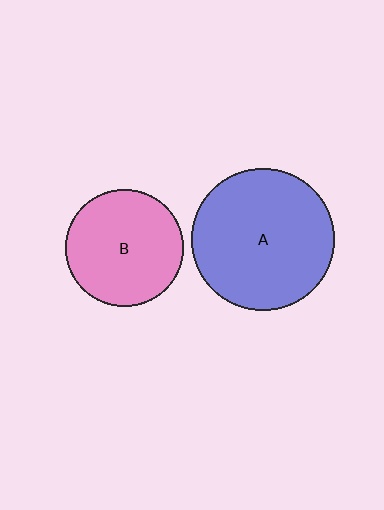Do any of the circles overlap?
No, none of the circles overlap.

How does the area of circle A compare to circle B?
Approximately 1.5 times.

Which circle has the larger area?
Circle A (blue).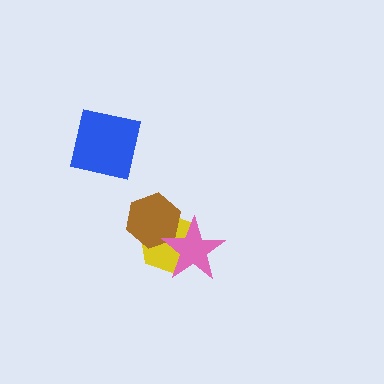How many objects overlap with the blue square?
0 objects overlap with the blue square.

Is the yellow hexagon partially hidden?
Yes, it is partially covered by another shape.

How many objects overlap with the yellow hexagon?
2 objects overlap with the yellow hexagon.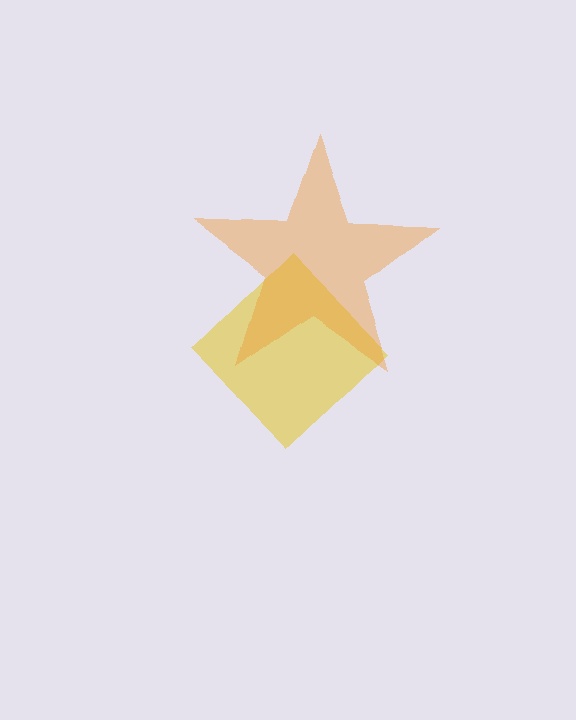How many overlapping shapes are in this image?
There are 2 overlapping shapes in the image.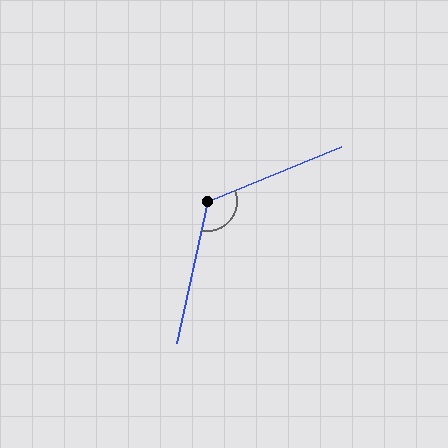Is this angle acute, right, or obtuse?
It is obtuse.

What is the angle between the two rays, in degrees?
Approximately 125 degrees.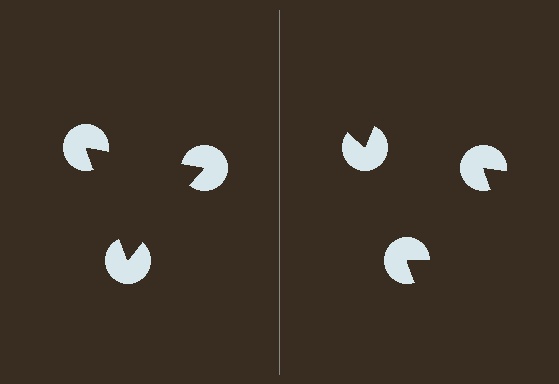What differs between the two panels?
The pac-man discs are positioned identically on both sides; only the wedge orientations differ. On the left they align to a triangle; on the right they are misaligned.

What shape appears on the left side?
An illusory triangle.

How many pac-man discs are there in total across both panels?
6 — 3 on each side.